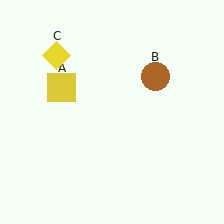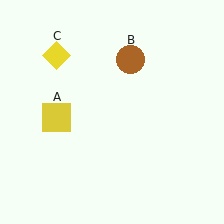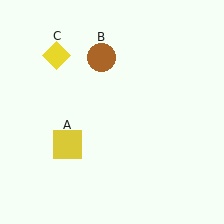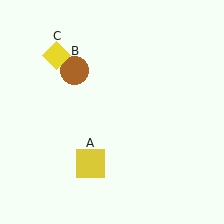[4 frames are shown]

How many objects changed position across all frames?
2 objects changed position: yellow square (object A), brown circle (object B).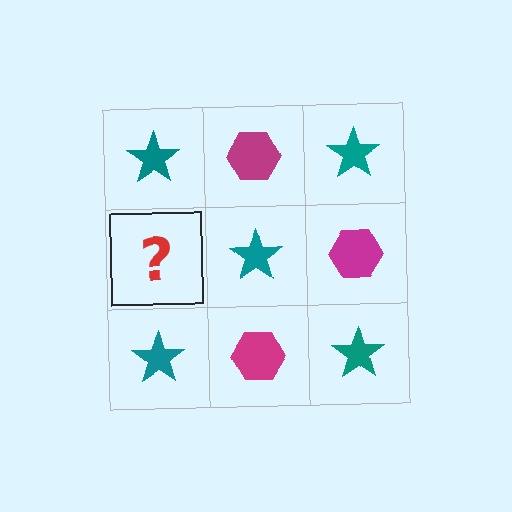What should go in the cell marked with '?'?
The missing cell should contain a magenta hexagon.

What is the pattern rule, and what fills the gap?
The rule is that it alternates teal star and magenta hexagon in a checkerboard pattern. The gap should be filled with a magenta hexagon.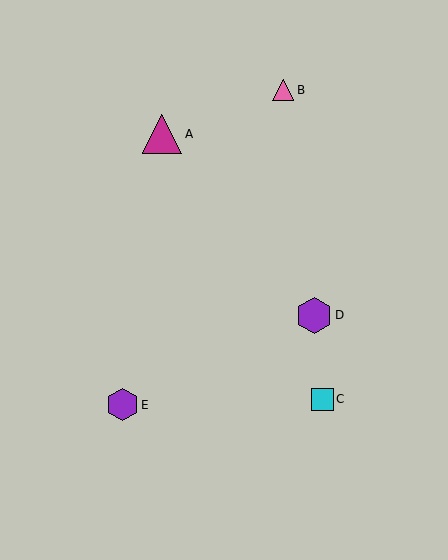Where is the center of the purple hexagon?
The center of the purple hexagon is at (314, 315).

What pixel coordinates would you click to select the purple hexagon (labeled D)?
Click at (314, 315) to select the purple hexagon D.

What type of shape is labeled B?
Shape B is a pink triangle.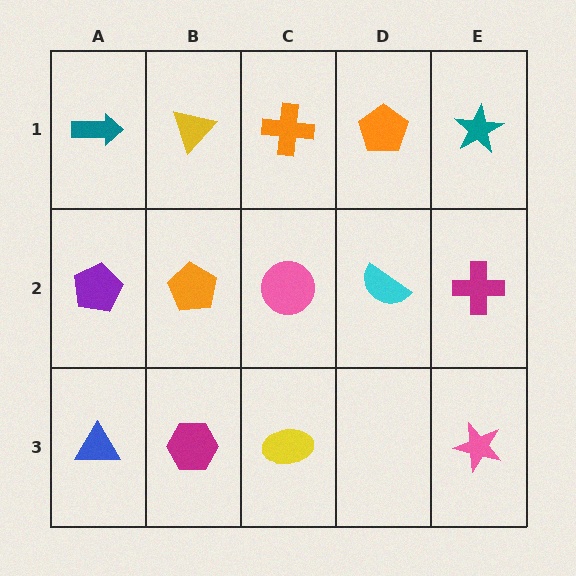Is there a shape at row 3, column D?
No, that cell is empty.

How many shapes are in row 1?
5 shapes.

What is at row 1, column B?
A yellow triangle.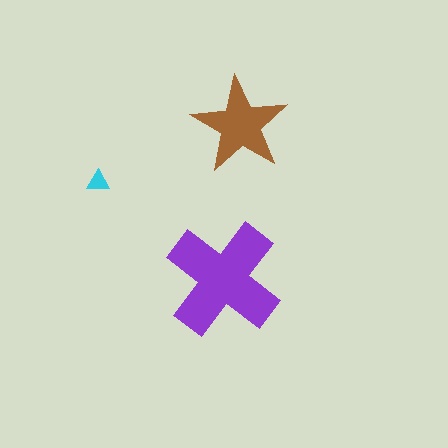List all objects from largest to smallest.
The purple cross, the brown star, the cyan triangle.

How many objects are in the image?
There are 3 objects in the image.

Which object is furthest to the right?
The brown star is rightmost.